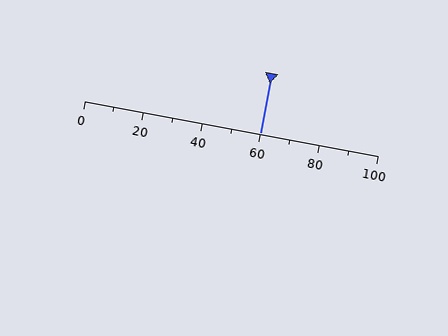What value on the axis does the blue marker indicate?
The marker indicates approximately 60.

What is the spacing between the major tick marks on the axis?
The major ticks are spaced 20 apart.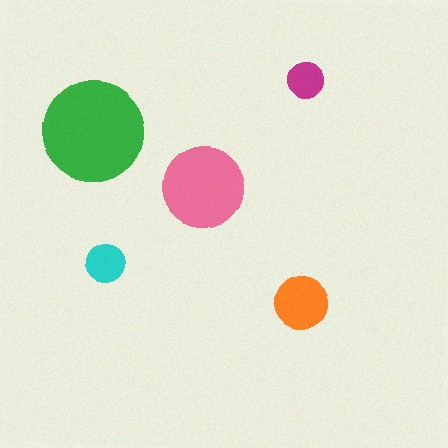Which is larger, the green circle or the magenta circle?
The green one.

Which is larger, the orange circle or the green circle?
The green one.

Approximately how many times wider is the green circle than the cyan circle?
About 2.5 times wider.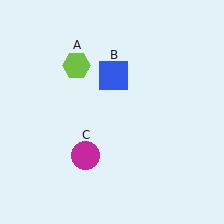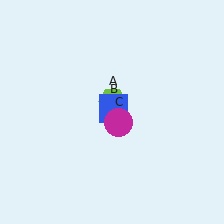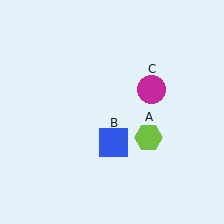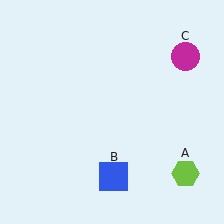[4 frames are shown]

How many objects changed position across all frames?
3 objects changed position: lime hexagon (object A), blue square (object B), magenta circle (object C).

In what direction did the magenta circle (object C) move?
The magenta circle (object C) moved up and to the right.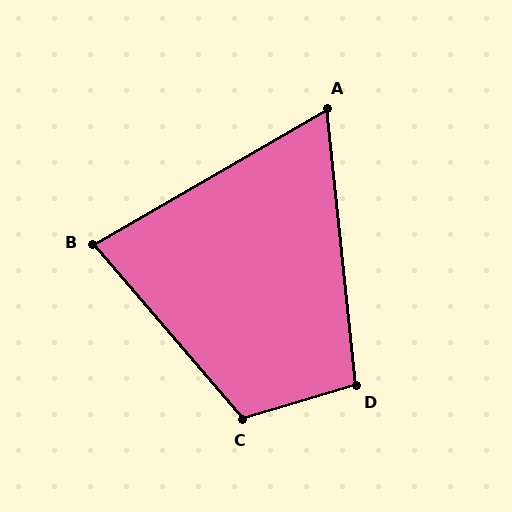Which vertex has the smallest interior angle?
A, at approximately 66 degrees.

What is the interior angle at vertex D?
Approximately 101 degrees (obtuse).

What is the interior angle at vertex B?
Approximately 79 degrees (acute).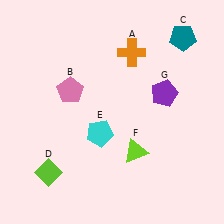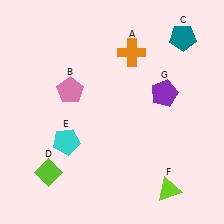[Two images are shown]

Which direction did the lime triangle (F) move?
The lime triangle (F) moved down.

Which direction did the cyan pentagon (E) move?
The cyan pentagon (E) moved left.